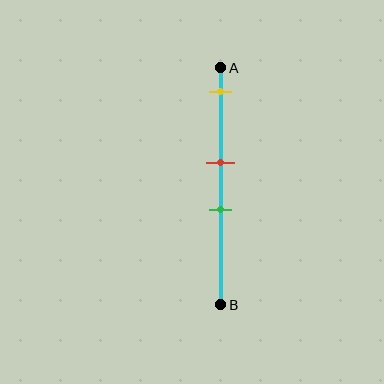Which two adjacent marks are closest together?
The red and green marks are the closest adjacent pair.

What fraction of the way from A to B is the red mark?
The red mark is approximately 40% (0.4) of the way from A to B.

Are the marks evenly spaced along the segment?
No, the marks are not evenly spaced.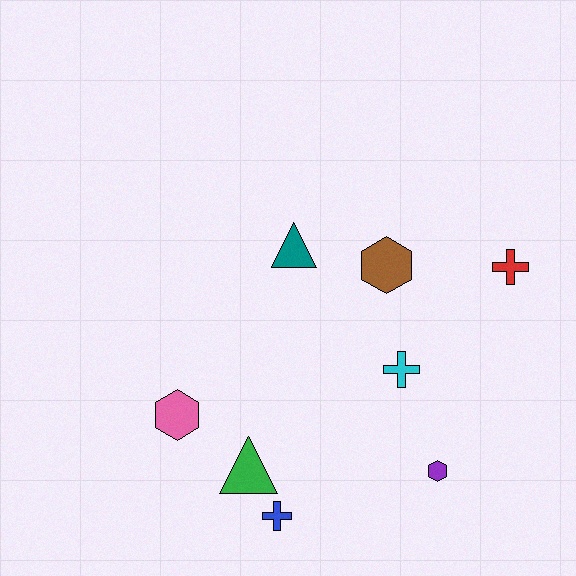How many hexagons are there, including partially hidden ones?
There are 3 hexagons.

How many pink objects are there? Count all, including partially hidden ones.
There is 1 pink object.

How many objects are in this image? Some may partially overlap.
There are 8 objects.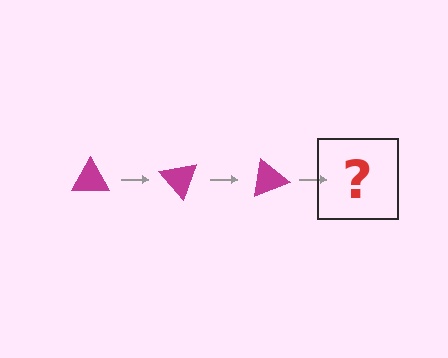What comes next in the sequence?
The next element should be a magenta triangle rotated 150 degrees.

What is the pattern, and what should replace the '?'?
The pattern is that the triangle rotates 50 degrees each step. The '?' should be a magenta triangle rotated 150 degrees.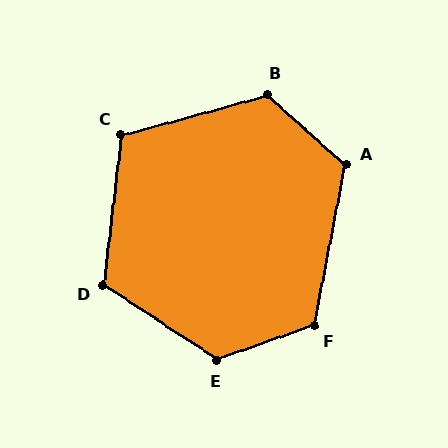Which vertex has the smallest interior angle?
C, at approximately 112 degrees.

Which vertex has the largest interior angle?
E, at approximately 127 degrees.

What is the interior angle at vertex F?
Approximately 121 degrees (obtuse).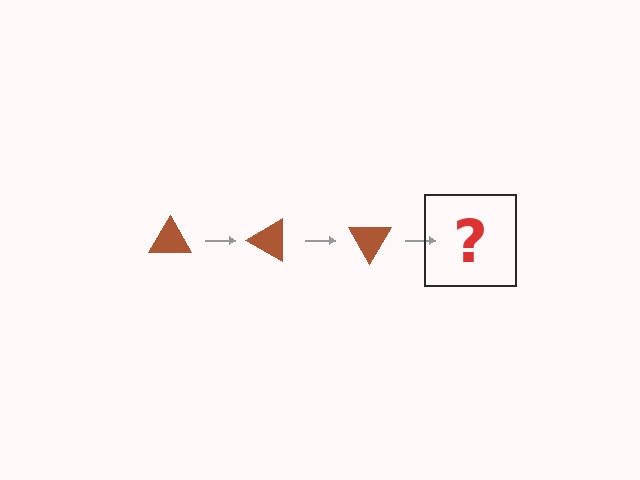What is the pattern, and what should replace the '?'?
The pattern is that the triangle rotates 30 degrees each step. The '?' should be a brown triangle rotated 90 degrees.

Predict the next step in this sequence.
The next step is a brown triangle rotated 90 degrees.